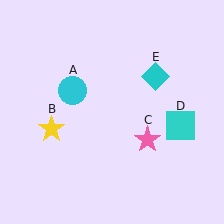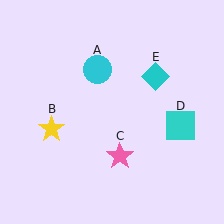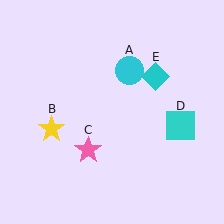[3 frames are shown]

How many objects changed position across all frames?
2 objects changed position: cyan circle (object A), pink star (object C).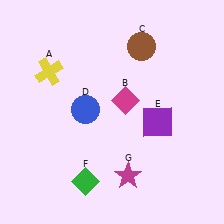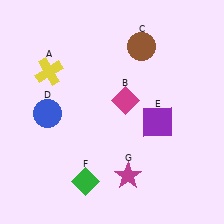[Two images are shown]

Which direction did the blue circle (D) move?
The blue circle (D) moved left.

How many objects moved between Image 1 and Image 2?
1 object moved between the two images.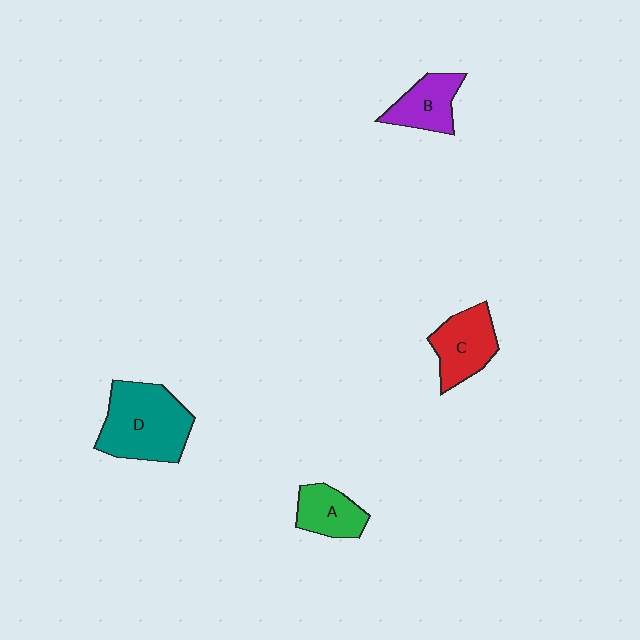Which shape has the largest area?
Shape D (teal).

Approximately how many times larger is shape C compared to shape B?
Approximately 1.2 times.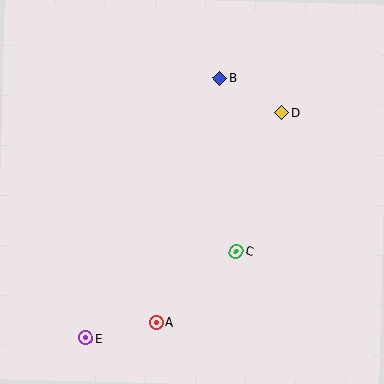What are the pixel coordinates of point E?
Point E is at (86, 338).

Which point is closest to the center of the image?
Point C at (236, 252) is closest to the center.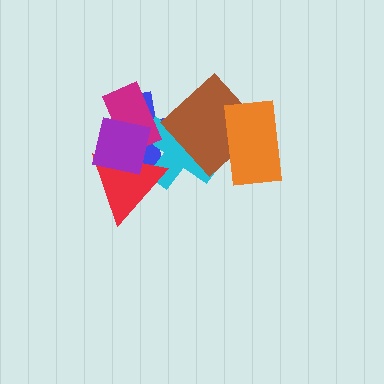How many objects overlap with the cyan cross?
6 objects overlap with the cyan cross.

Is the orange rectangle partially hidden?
No, no other shape covers it.